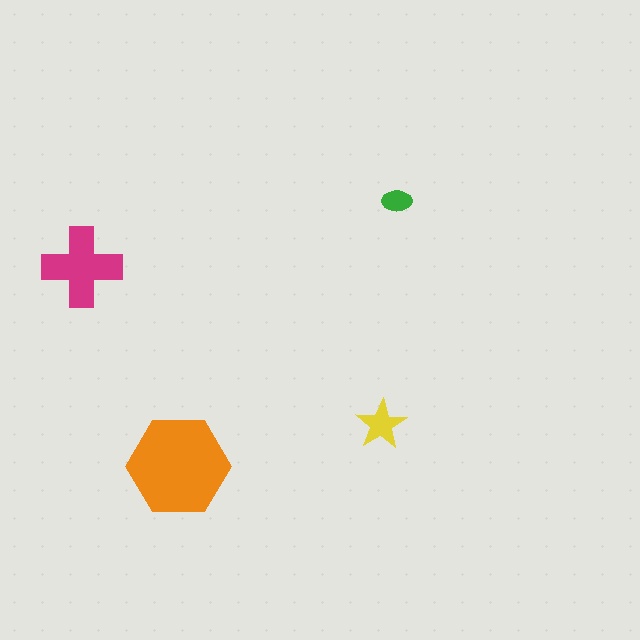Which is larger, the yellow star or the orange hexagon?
The orange hexagon.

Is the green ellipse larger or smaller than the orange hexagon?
Smaller.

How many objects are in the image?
There are 4 objects in the image.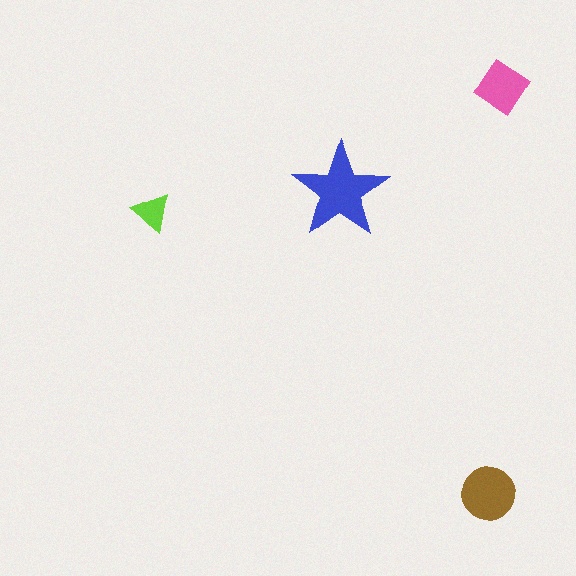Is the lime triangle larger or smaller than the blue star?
Smaller.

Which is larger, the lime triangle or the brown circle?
The brown circle.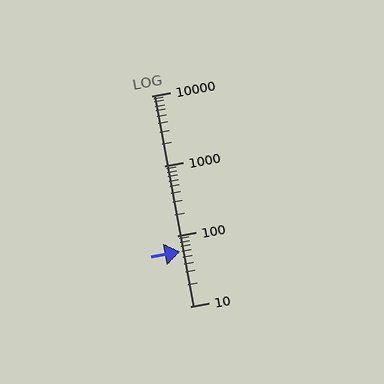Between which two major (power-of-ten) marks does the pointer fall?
The pointer is between 10 and 100.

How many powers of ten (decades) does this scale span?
The scale spans 3 decades, from 10 to 10000.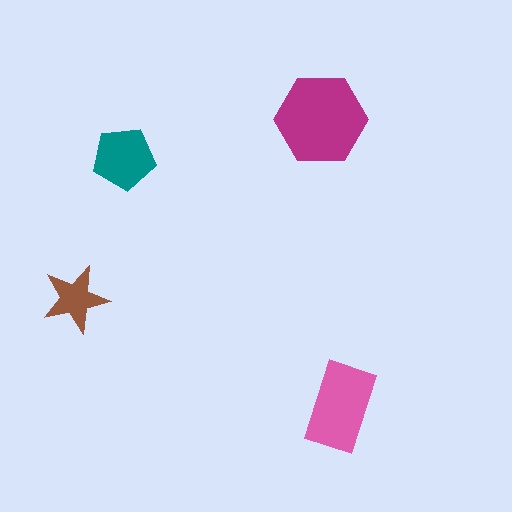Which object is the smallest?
The brown star.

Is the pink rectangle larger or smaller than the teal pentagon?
Larger.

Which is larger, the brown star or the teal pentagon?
The teal pentagon.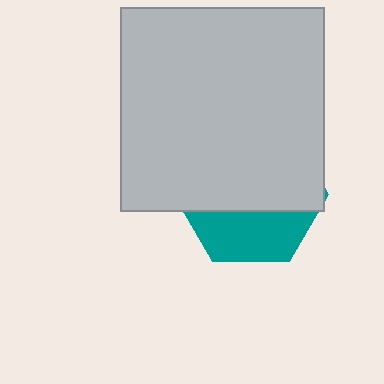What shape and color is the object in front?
The object in front is a light gray square.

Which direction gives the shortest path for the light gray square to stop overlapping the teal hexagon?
Moving up gives the shortest separation.